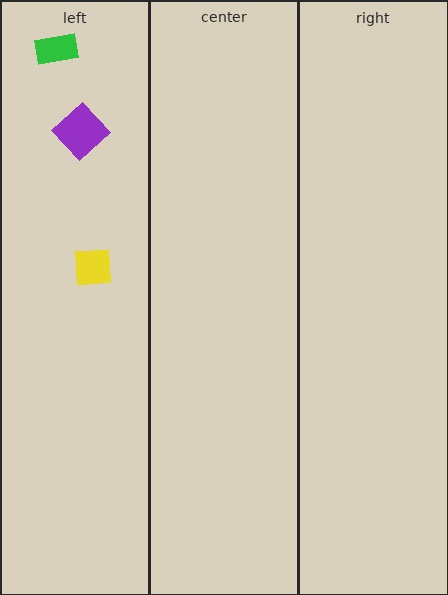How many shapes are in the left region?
3.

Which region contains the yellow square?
The left region.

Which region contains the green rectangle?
The left region.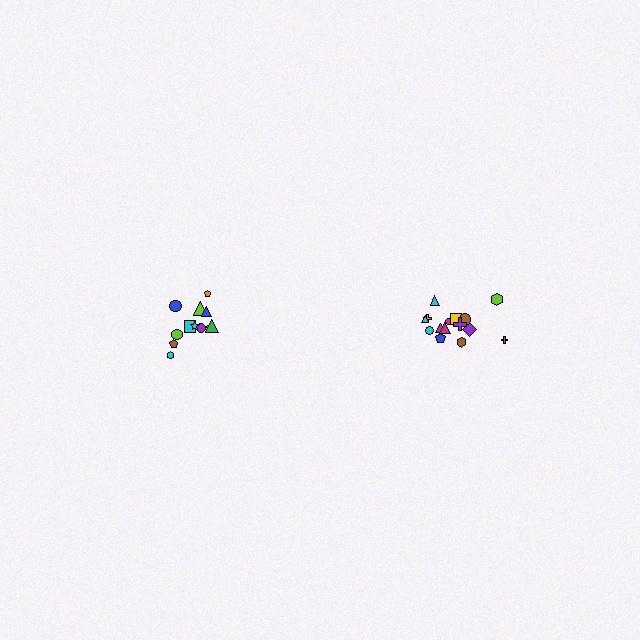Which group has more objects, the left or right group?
The right group.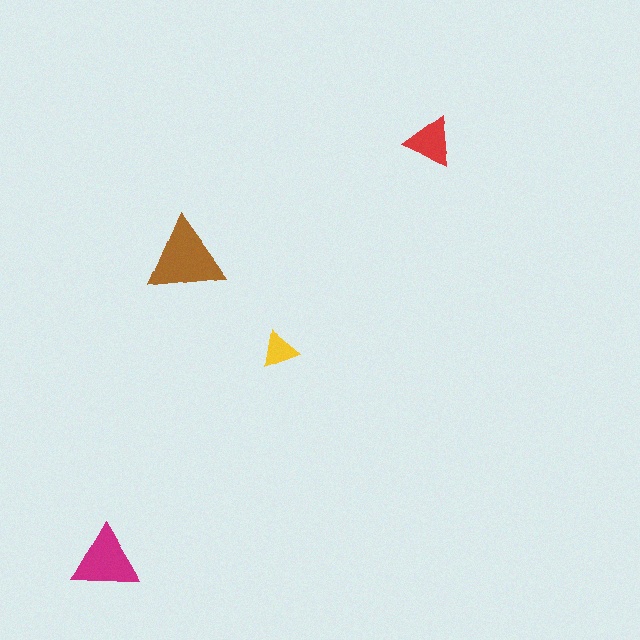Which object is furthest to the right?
The red triangle is rightmost.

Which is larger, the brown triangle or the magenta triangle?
The brown one.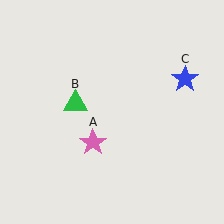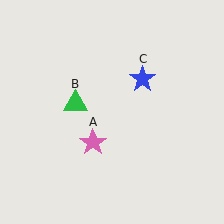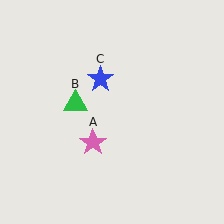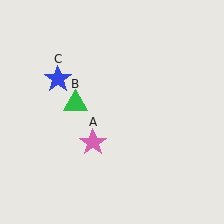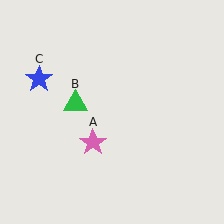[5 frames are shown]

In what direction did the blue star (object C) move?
The blue star (object C) moved left.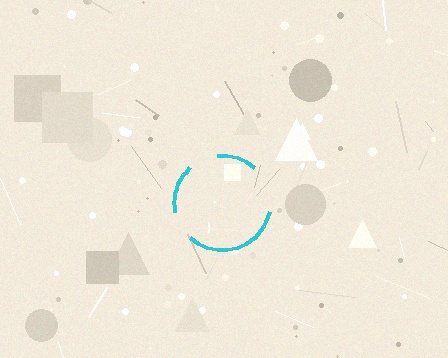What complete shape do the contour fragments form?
The contour fragments form a circle.